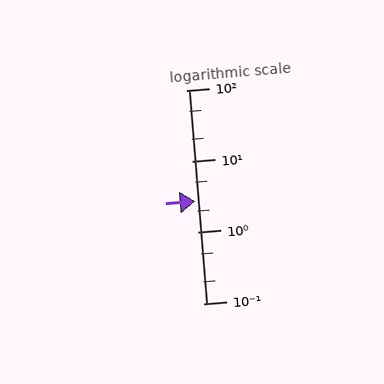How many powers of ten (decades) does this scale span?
The scale spans 3 decades, from 0.1 to 100.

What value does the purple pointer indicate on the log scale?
The pointer indicates approximately 2.7.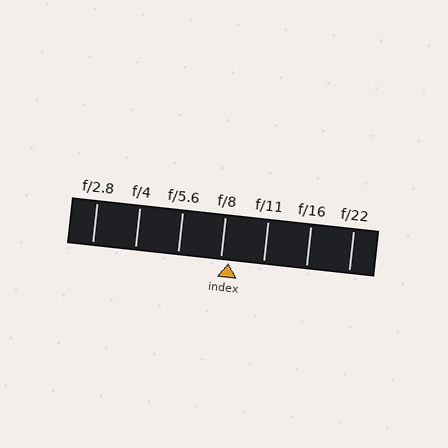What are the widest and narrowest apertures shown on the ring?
The widest aperture shown is f/2.8 and the narrowest is f/22.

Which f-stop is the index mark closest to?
The index mark is closest to f/8.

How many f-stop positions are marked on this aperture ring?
There are 7 f-stop positions marked.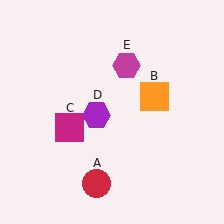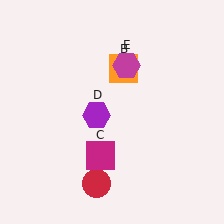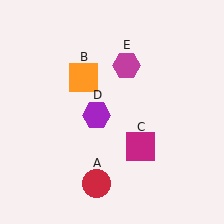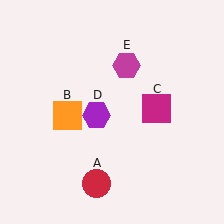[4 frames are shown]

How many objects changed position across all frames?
2 objects changed position: orange square (object B), magenta square (object C).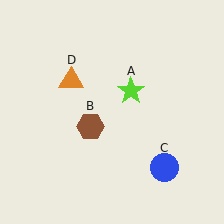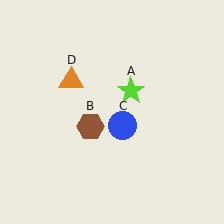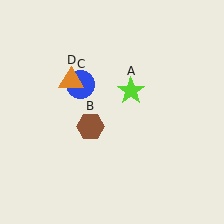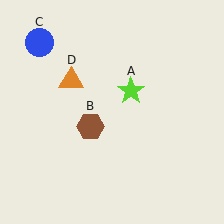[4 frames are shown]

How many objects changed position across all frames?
1 object changed position: blue circle (object C).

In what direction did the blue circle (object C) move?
The blue circle (object C) moved up and to the left.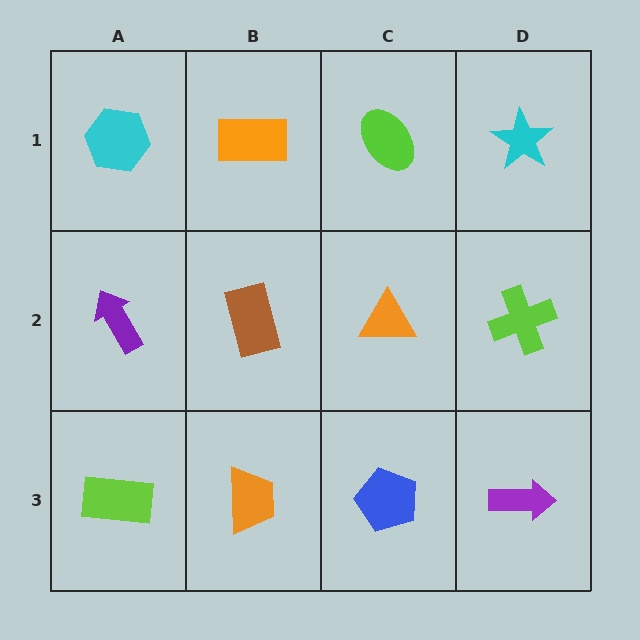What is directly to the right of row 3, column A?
An orange trapezoid.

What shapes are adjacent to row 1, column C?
An orange triangle (row 2, column C), an orange rectangle (row 1, column B), a cyan star (row 1, column D).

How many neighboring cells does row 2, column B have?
4.